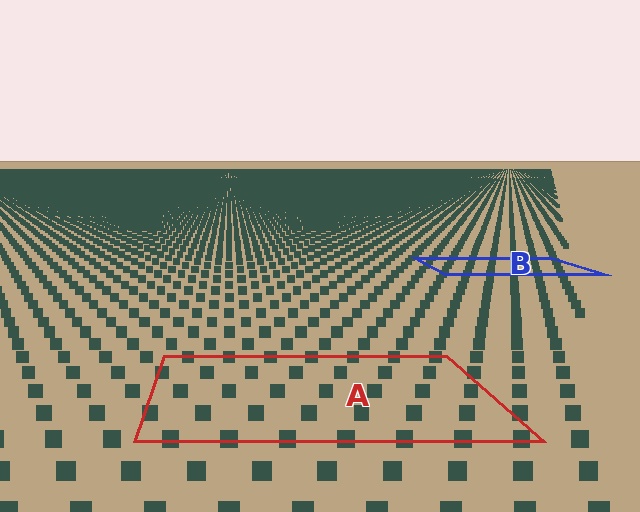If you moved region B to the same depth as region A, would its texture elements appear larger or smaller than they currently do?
They would appear larger. At a closer depth, the same texture elements are projected at a bigger on-screen size.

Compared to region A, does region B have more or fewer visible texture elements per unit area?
Region B has more texture elements per unit area — they are packed more densely because it is farther away.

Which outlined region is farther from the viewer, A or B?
Region B is farther from the viewer — the texture elements inside it appear smaller and more densely packed.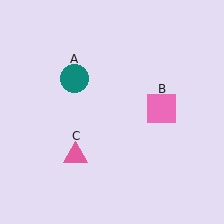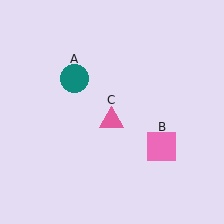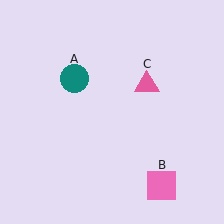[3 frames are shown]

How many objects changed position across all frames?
2 objects changed position: pink square (object B), pink triangle (object C).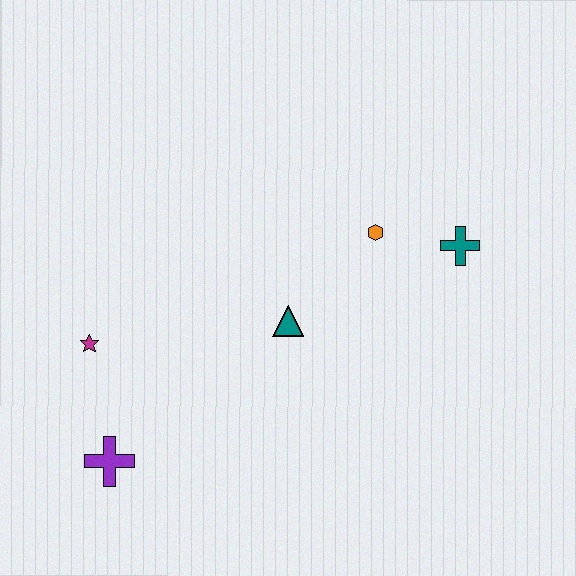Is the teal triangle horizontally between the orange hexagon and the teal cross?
No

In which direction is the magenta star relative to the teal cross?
The magenta star is to the left of the teal cross.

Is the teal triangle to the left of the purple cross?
No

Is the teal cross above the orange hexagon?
No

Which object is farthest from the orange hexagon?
The purple cross is farthest from the orange hexagon.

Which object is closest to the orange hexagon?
The teal cross is closest to the orange hexagon.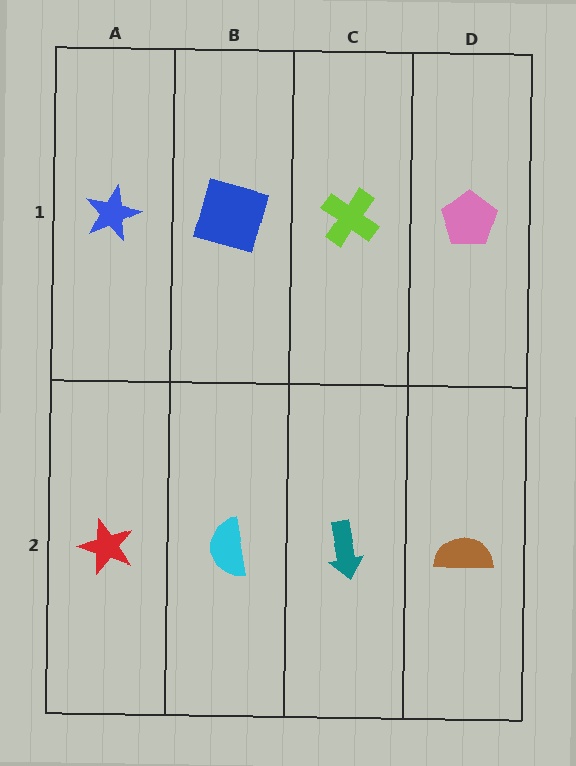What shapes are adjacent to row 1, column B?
A cyan semicircle (row 2, column B), a blue star (row 1, column A), a lime cross (row 1, column C).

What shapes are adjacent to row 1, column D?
A brown semicircle (row 2, column D), a lime cross (row 1, column C).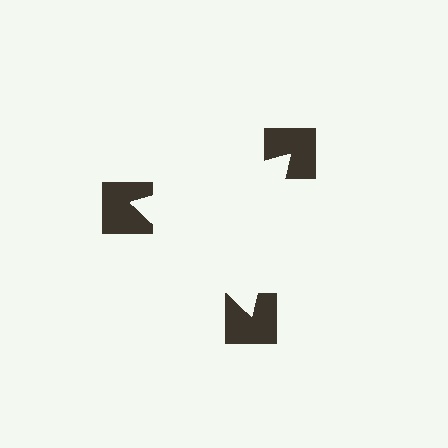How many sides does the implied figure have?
3 sides.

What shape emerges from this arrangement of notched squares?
An illusory triangle — its edges are inferred from the aligned wedge cuts in the notched squares, not physically drawn.